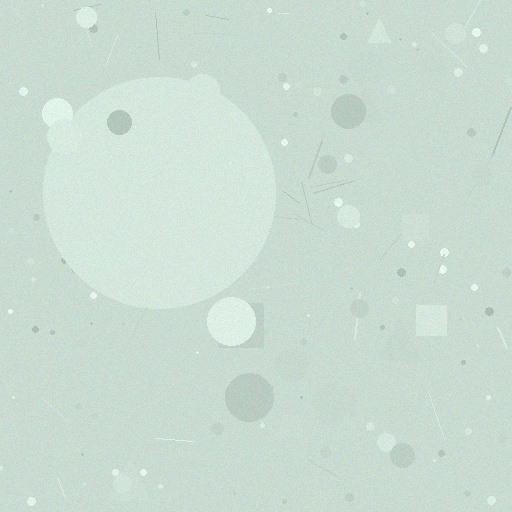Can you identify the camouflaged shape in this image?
The camouflaged shape is a circle.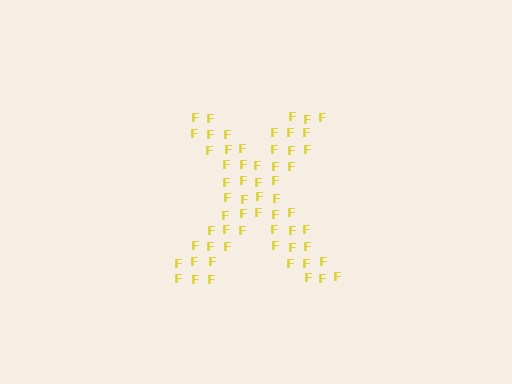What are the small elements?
The small elements are letter F's.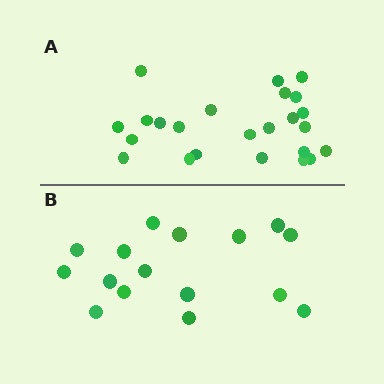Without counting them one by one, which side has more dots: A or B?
Region A (the top region) has more dots.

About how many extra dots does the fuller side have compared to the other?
Region A has roughly 8 or so more dots than region B.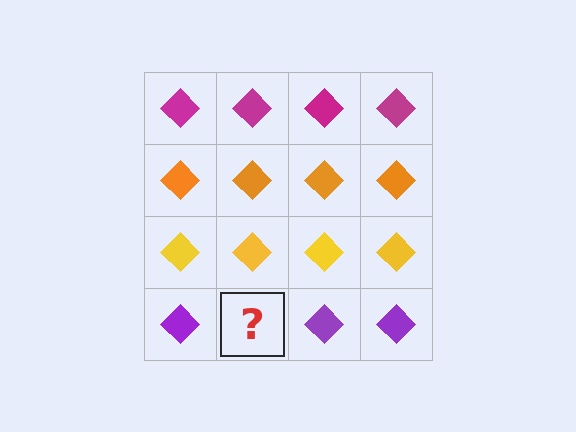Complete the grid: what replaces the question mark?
The question mark should be replaced with a purple diamond.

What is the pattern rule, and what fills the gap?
The rule is that each row has a consistent color. The gap should be filled with a purple diamond.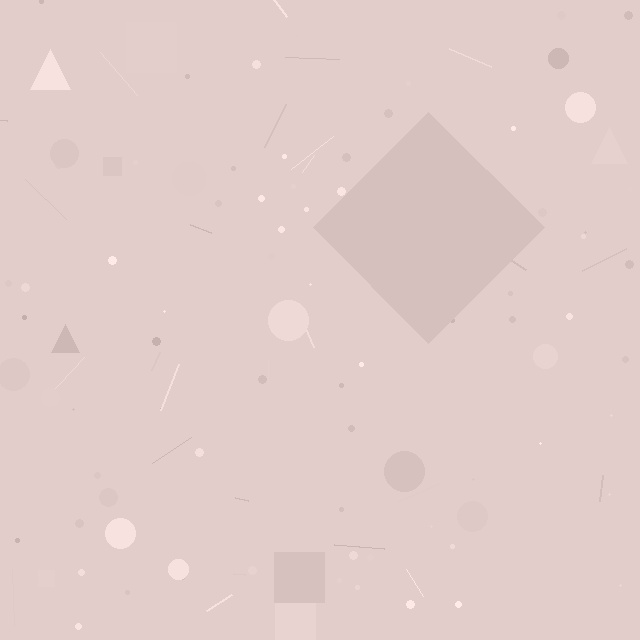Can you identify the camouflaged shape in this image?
The camouflaged shape is a diamond.